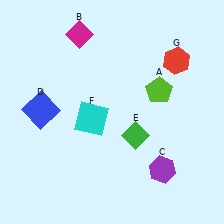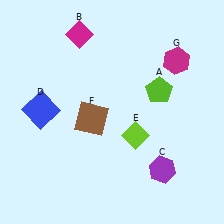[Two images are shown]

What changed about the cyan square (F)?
In Image 1, F is cyan. In Image 2, it changed to brown.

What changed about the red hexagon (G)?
In Image 1, G is red. In Image 2, it changed to magenta.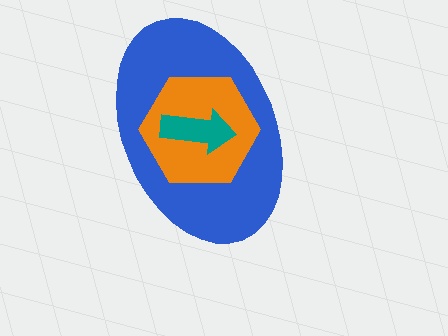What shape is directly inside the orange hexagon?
The teal arrow.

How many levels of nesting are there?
3.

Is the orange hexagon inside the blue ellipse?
Yes.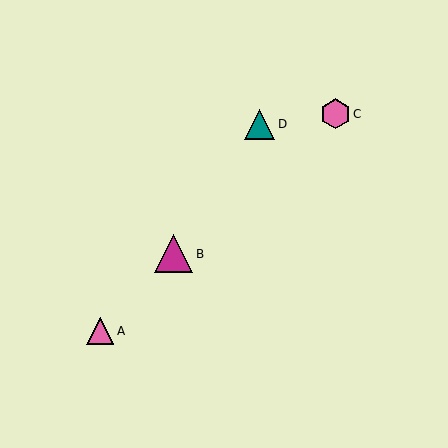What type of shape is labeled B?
Shape B is a magenta triangle.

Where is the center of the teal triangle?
The center of the teal triangle is at (260, 124).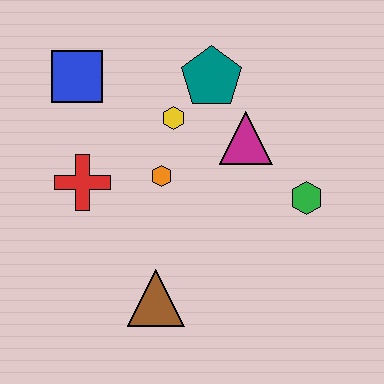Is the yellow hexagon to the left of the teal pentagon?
Yes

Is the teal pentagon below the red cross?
No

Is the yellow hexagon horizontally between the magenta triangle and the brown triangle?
Yes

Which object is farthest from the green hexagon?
The blue square is farthest from the green hexagon.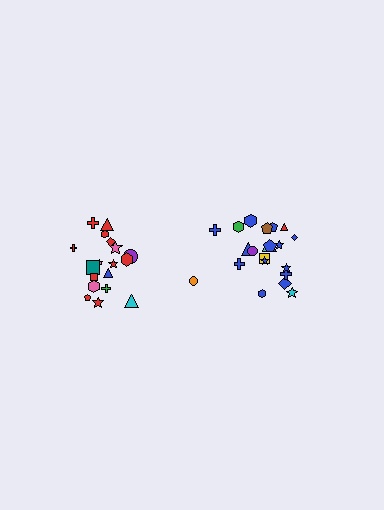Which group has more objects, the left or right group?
The right group.